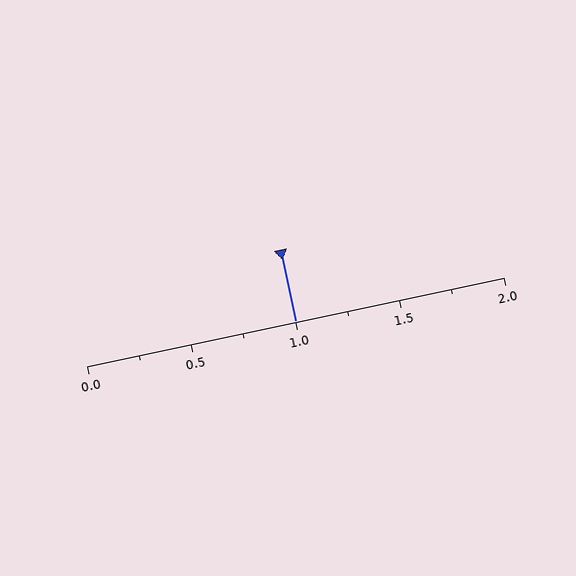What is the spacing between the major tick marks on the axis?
The major ticks are spaced 0.5 apart.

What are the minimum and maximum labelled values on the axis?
The axis runs from 0.0 to 2.0.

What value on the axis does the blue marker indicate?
The marker indicates approximately 1.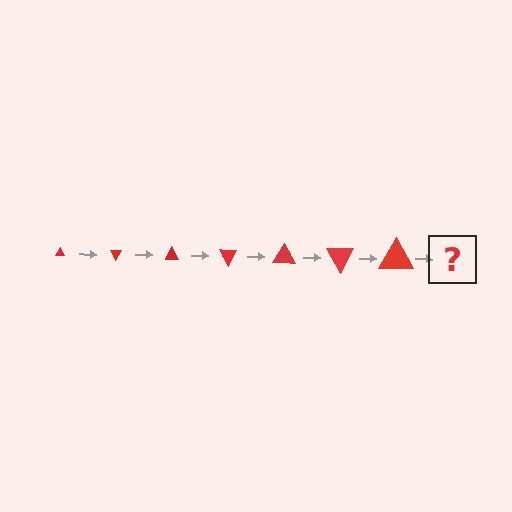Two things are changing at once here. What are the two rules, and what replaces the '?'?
The two rules are that the triangle grows larger each step and it rotates 60 degrees each step. The '?' should be a triangle, larger than the previous one and rotated 420 degrees from the start.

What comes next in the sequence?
The next element should be a triangle, larger than the previous one and rotated 420 degrees from the start.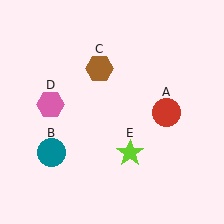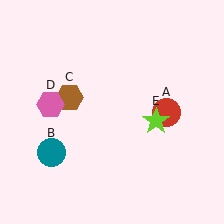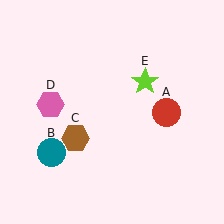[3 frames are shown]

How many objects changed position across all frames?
2 objects changed position: brown hexagon (object C), lime star (object E).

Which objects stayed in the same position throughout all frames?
Red circle (object A) and teal circle (object B) and pink hexagon (object D) remained stationary.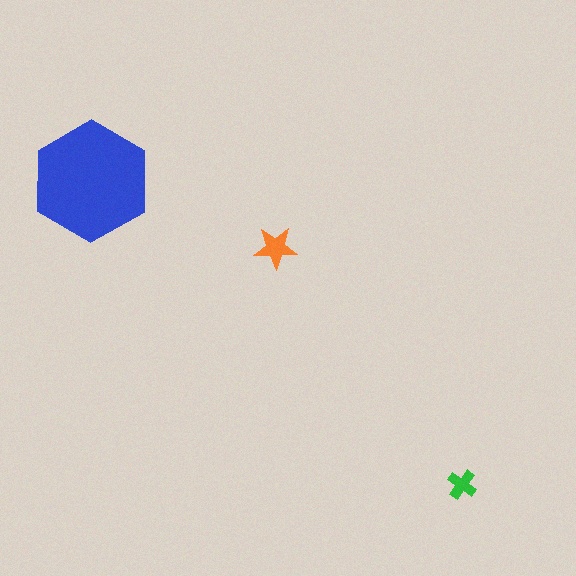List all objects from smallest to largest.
The green cross, the orange star, the blue hexagon.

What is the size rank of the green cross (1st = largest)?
3rd.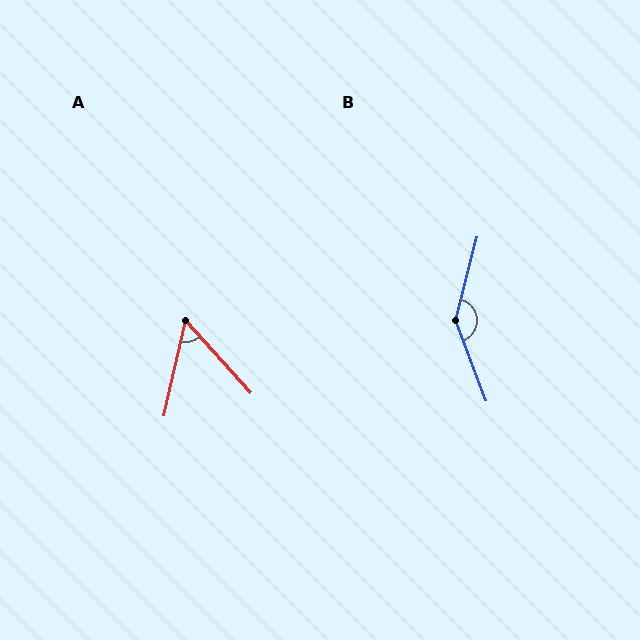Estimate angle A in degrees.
Approximately 55 degrees.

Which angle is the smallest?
A, at approximately 55 degrees.